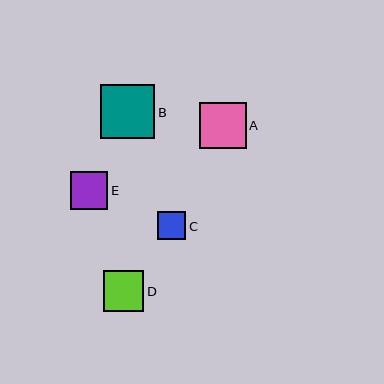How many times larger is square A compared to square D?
Square A is approximately 1.2 times the size of square D.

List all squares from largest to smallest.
From largest to smallest: B, A, D, E, C.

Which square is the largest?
Square B is the largest with a size of approximately 54 pixels.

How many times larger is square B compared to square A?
Square B is approximately 1.2 times the size of square A.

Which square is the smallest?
Square C is the smallest with a size of approximately 28 pixels.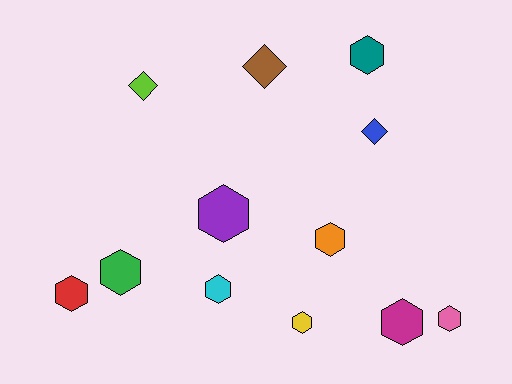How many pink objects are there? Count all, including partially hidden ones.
There is 1 pink object.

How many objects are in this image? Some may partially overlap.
There are 12 objects.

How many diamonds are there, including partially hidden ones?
There are 3 diamonds.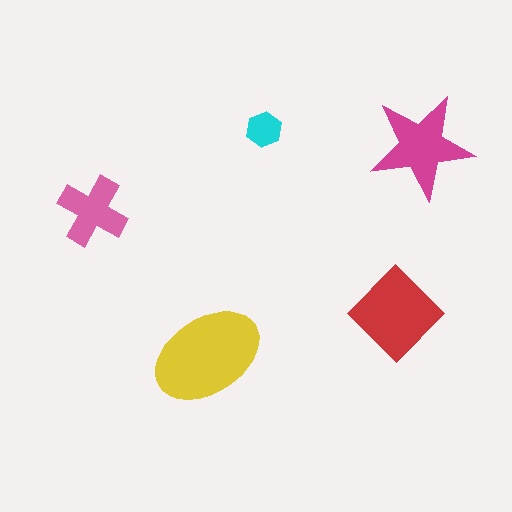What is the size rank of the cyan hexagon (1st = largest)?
5th.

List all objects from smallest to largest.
The cyan hexagon, the pink cross, the magenta star, the red diamond, the yellow ellipse.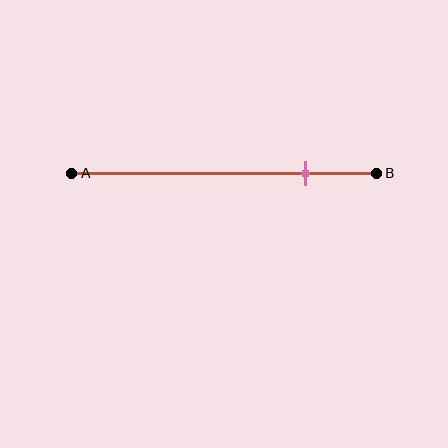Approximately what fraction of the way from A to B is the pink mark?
The pink mark is approximately 75% of the way from A to B.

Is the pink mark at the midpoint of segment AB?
No, the mark is at about 75% from A, not at the 50% midpoint.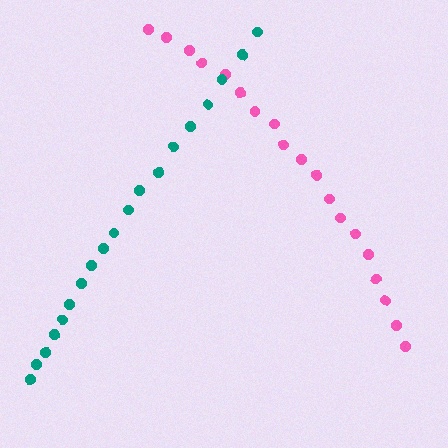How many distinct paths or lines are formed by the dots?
There are 2 distinct paths.